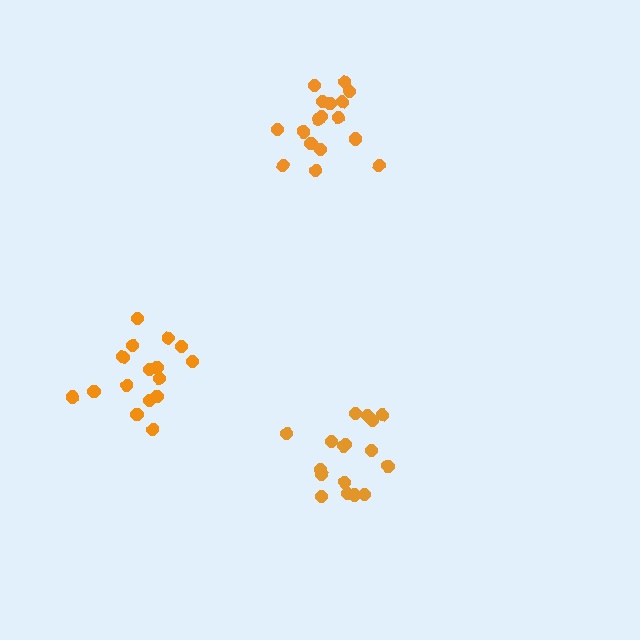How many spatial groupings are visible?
There are 3 spatial groupings.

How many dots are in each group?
Group 1: 17 dots, Group 2: 17 dots, Group 3: 16 dots (50 total).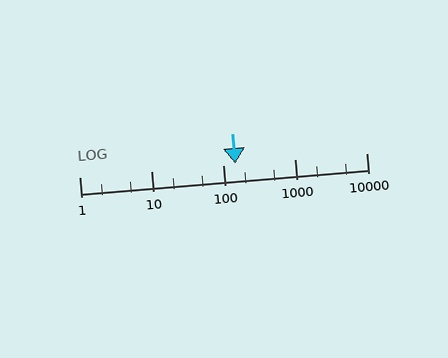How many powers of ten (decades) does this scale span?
The scale spans 4 decades, from 1 to 10000.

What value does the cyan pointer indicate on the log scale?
The pointer indicates approximately 150.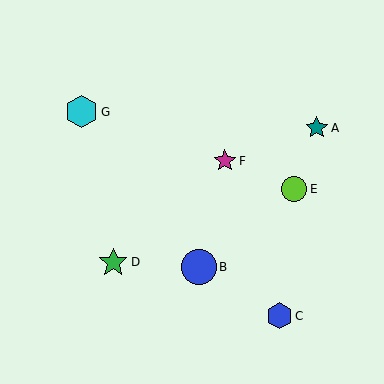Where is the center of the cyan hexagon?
The center of the cyan hexagon is at (81, 112).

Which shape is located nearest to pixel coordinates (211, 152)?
The magenta star (labeled F) at (225, 161) is nearest to that location.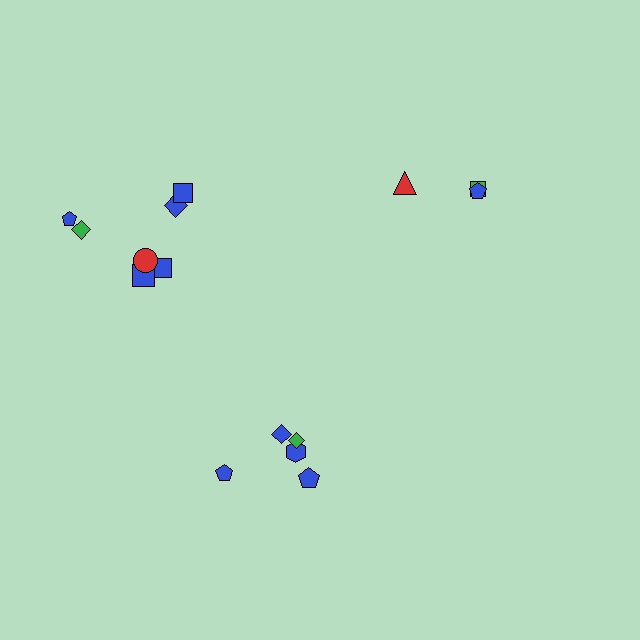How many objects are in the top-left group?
There are 7 objects.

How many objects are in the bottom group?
There are 5 objects.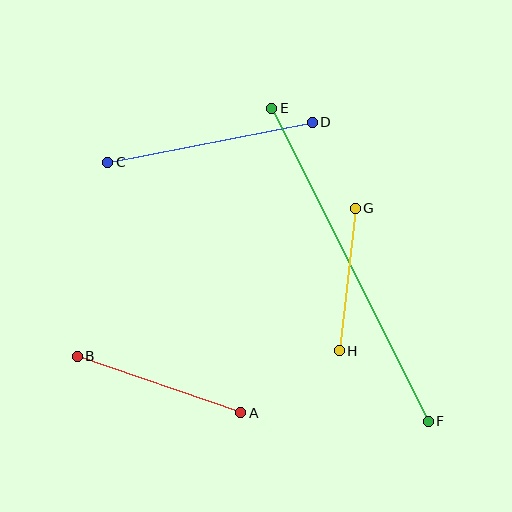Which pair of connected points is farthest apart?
Points E and F are farthest apart.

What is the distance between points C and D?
The distance is approximately 208 pixels.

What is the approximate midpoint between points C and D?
The midpoint is at approximately (210, 142) pixels.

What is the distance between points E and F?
The distance is approximately 350 pixels.